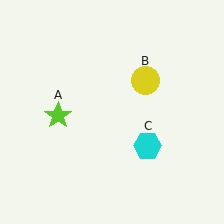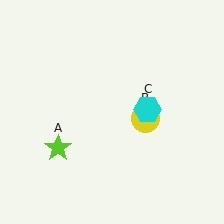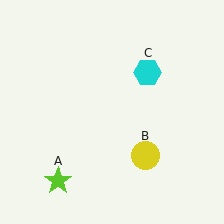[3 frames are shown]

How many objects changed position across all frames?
3 objects changed position: lime star (object A), yellow circle (object B), cyan hexagon (object C).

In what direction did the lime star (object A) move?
The lime star (object A) moved down.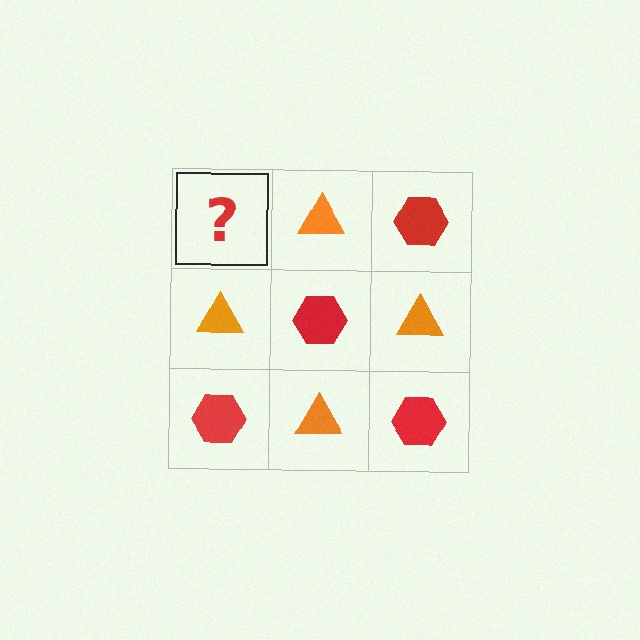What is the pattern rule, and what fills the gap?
The rule is that it alternates red hexagon and orange triangle in a checkerboard pattern. The gap should be filled with a red hexagon.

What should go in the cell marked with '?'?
The missing cell should contain a red hexagon.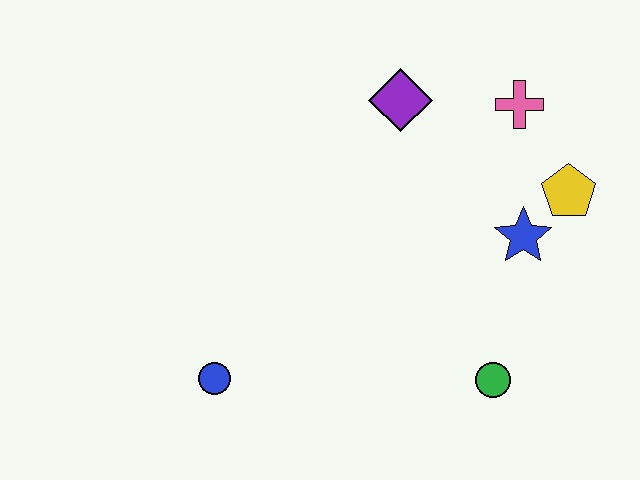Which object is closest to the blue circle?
The green circle is closest to the blue circle.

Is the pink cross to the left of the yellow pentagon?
Yes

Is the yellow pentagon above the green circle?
Yes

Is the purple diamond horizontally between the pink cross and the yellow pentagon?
No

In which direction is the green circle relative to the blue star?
The green circle is below the blue star.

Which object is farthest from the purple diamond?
The blue circle is farthest from the purple diamond.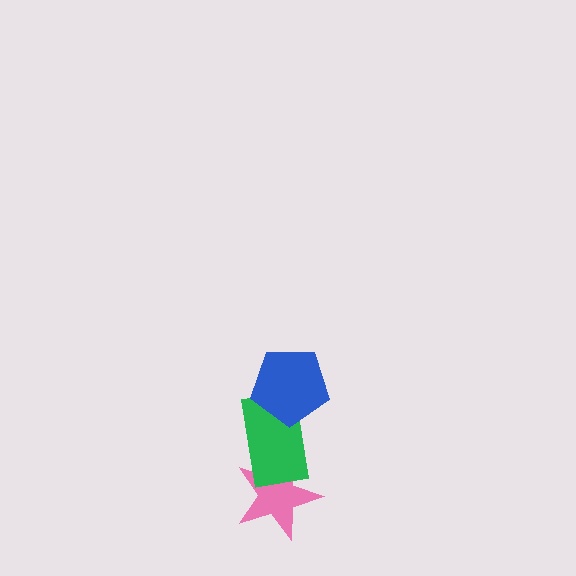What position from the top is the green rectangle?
The green rectangle is 2nd from the top.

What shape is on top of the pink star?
The green rectangle is on top of the pink star.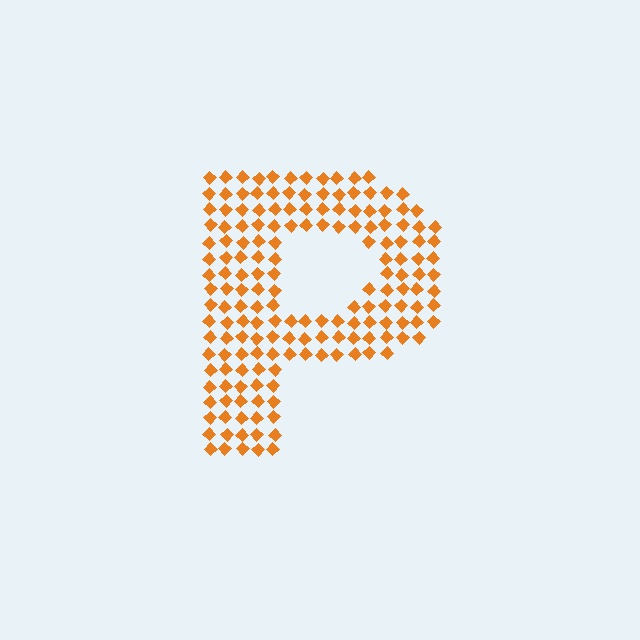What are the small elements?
The small elements are diamonds.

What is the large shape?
The large shape is the letter P.